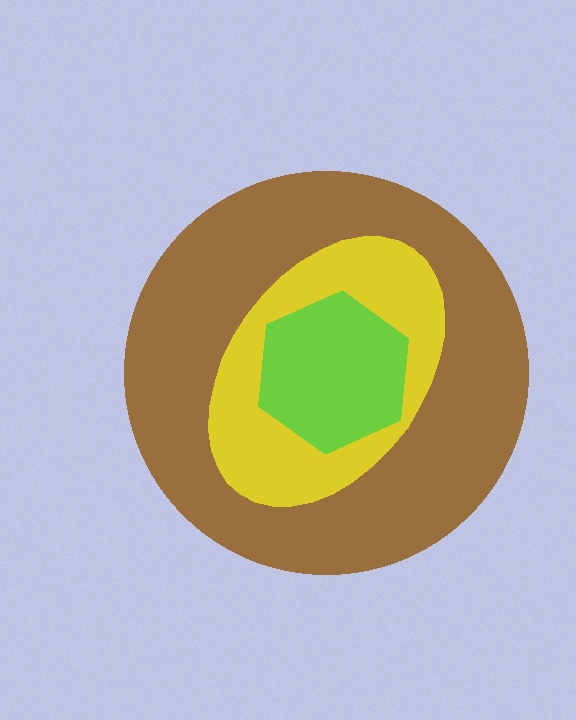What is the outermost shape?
The brown circle.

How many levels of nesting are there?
3.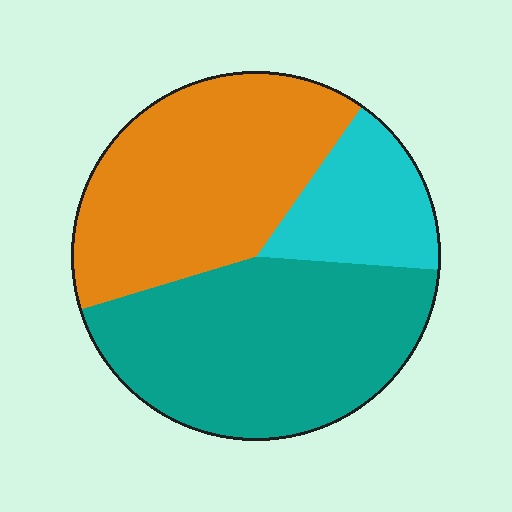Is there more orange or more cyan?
Orange.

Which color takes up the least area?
Cyan, at roughly 15%.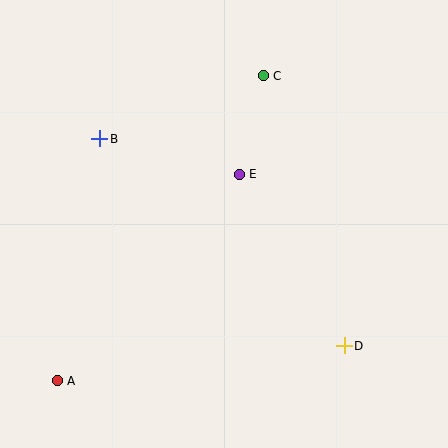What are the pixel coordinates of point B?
Point B is at (100, 139).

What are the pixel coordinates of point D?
Point D is at (344, 346).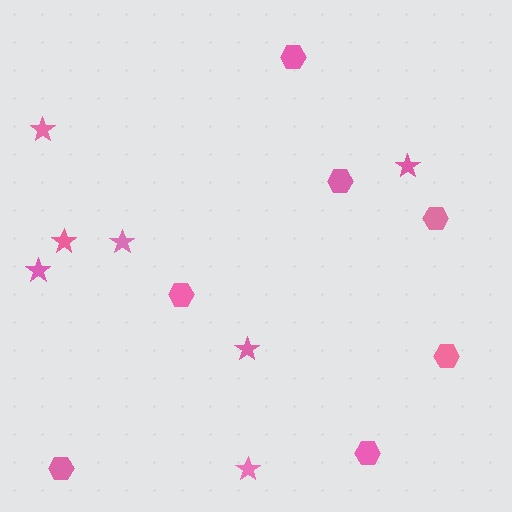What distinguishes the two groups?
There are 2 groups: one group of hexagons (7) and one group of stars (7).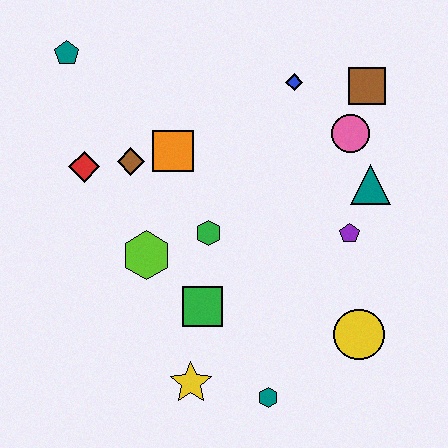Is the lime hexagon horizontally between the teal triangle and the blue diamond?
No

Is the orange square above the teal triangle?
Yes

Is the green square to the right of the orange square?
Yes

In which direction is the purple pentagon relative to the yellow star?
The purple pentagon is to the right of the yellow star.